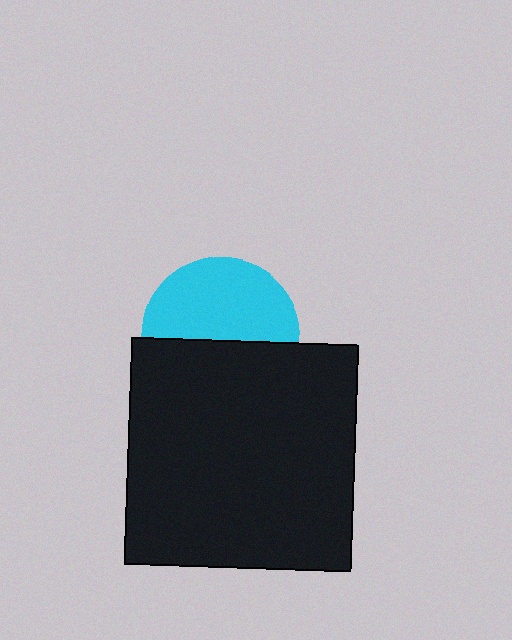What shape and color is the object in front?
The object in front is a black square.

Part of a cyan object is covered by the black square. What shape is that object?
It is a circle.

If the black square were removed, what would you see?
You would see the complete cyan circle.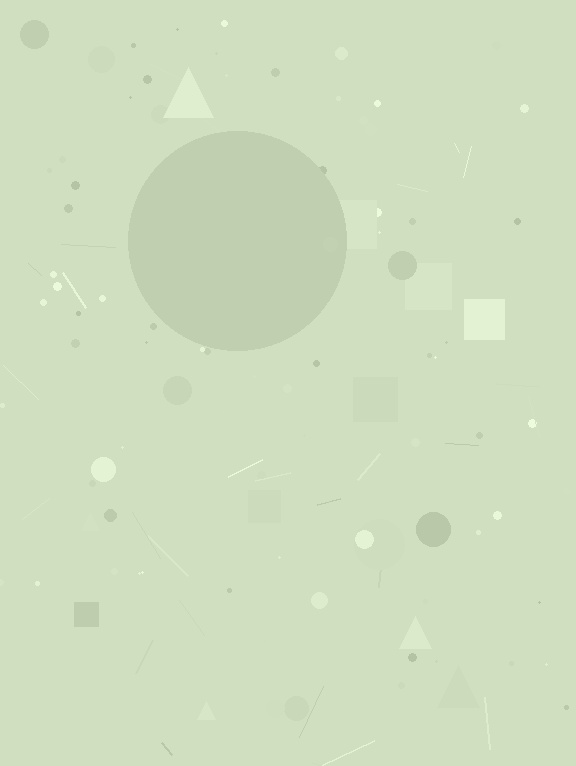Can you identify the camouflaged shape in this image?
The camouflaged shape is a circle.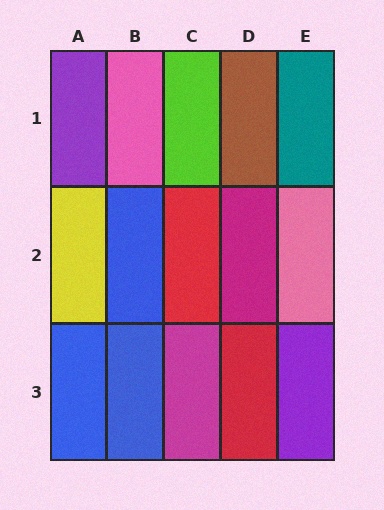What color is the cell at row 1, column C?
Lime.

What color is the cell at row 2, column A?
Yellow.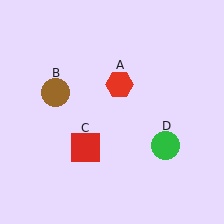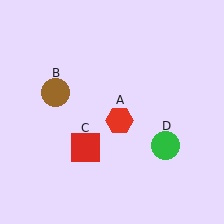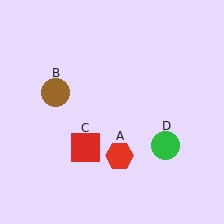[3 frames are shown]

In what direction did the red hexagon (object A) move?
The red hexagon (object A) moved down.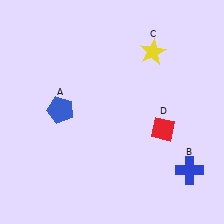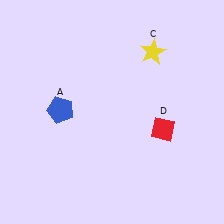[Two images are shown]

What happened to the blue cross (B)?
The blue cross (B) was removed in Image 2. It was in the bottom-right area of Image 1.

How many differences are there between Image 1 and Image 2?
There is 1 difference between the two images.